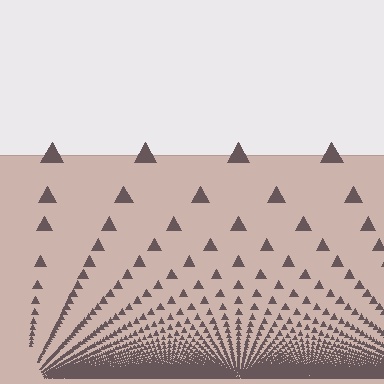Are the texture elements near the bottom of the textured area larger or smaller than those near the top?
Smaller. The gradient is inverted — elements near the bottom are smaller and denser.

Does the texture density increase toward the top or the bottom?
Density increases toward the bottom.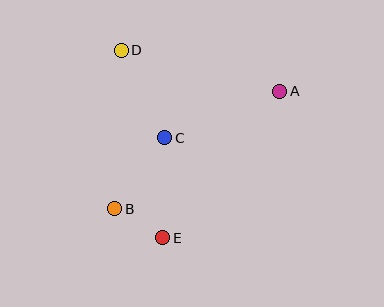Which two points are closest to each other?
Points B and E are closest to each other.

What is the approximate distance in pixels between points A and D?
The distance between A and D is approximately 164 pixels.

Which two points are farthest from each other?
Points A and B are farthest from each other.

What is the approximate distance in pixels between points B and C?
The distance between B and C is approximately 87 pixels.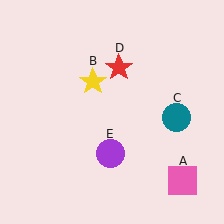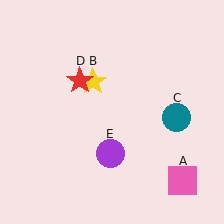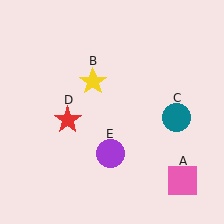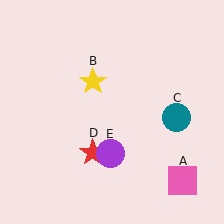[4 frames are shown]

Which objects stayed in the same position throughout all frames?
Pink square (object A) and yellow star (object B) and teal circle (object C) and purple circle (object E) remained stationary.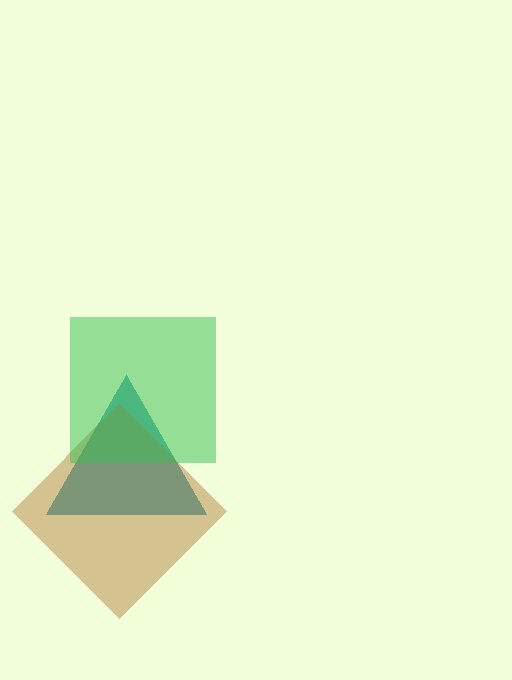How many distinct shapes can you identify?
There are 3 distinct shapes: a teal triangle, a brown diamond, a green square.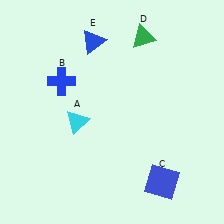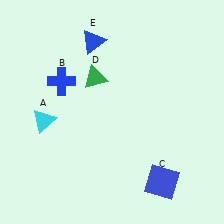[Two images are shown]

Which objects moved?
The objects that moved are: the cyan triangle (A), the green triangle (D).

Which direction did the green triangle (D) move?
The green triangle (D) moved left.